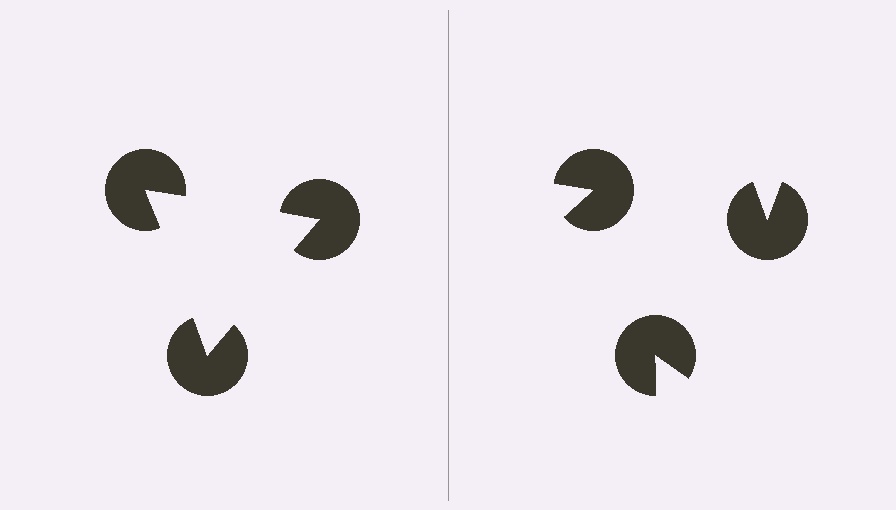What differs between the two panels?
The pac-man discs are positioned identically on both sides; only the wedge orientations differ. On the left they align to a triangle; on the right they are misaligned.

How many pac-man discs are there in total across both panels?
6 — 3 on each side.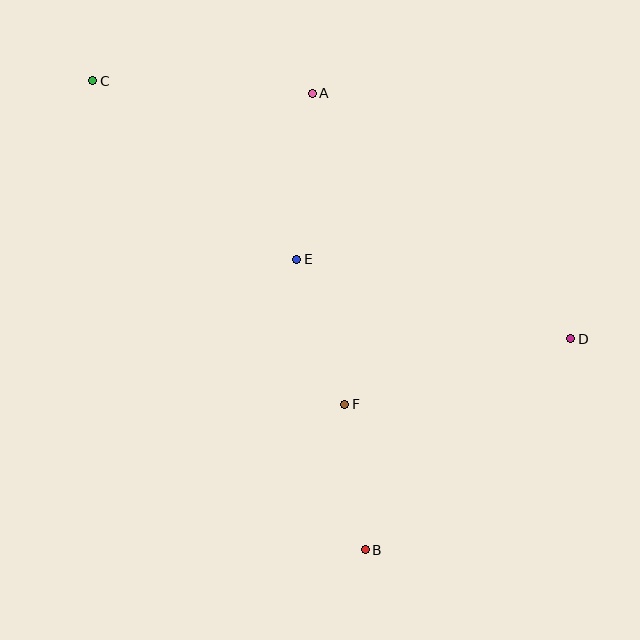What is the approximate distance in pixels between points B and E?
The distance between B and E is approximately 298 pixels.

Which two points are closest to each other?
Points B and F are closest to each other.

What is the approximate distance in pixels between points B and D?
The distance between B and D is approximately 295 pixels.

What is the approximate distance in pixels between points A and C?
The distance between A and C is approximately 220 pixels.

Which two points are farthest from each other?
Points C and D are farthest from each other.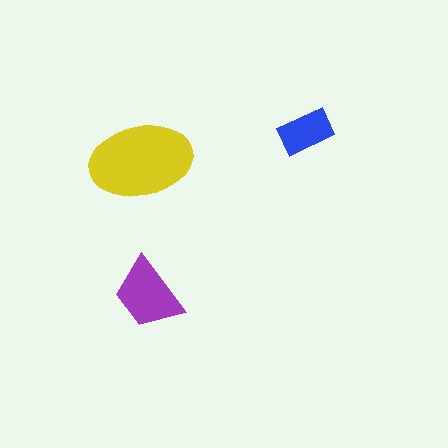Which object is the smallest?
The blue rectangle.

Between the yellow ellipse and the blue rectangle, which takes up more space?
The yellow ellipse.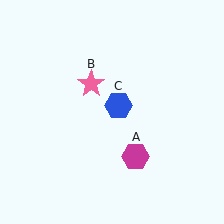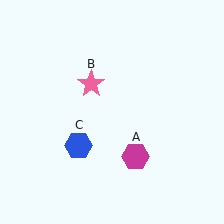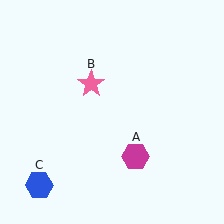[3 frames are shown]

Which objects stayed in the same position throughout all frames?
Magenta hexagon (object A) and pink star (object B) remained stationary.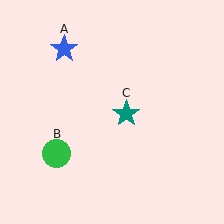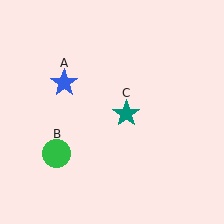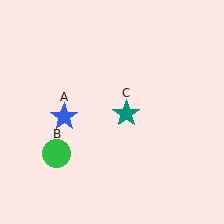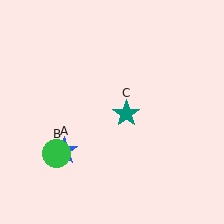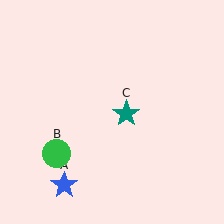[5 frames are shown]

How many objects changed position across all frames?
1 object changed position: blue star (object A).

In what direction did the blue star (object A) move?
The blue star (object A) moved down.